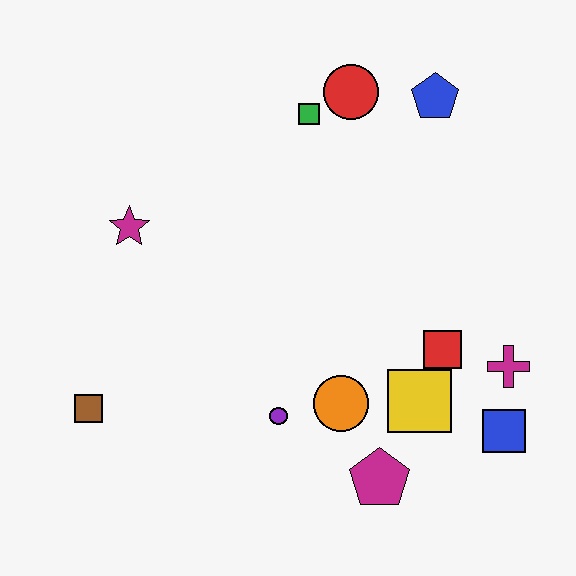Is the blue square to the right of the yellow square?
Yes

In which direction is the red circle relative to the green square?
The red circle is to the right of the green square.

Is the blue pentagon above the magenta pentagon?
Yes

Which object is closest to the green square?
The red circle is closest to the green square.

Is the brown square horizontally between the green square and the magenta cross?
No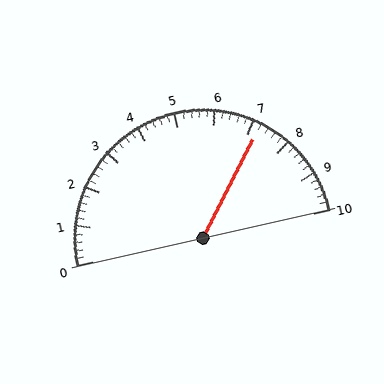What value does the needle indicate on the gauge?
The needle indicates approximately 7.2.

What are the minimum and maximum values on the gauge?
The gauge ranges from 0 to 10.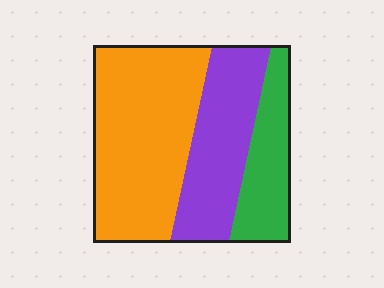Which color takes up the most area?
Orange, at roughly 50%.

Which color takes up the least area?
Green, at roughly 20%.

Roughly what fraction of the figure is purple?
Purple takes up between a quarter and a half of the figure.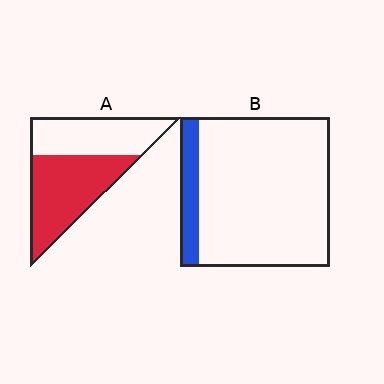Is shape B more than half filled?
No.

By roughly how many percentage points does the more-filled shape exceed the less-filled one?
By roughly 45 percentage points (A over B).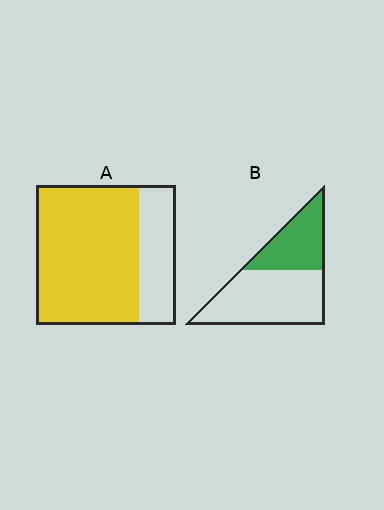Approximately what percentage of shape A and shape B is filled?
A is approximately 75% and B is approximately 35%.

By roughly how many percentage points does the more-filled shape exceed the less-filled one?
By roughly 35 percentage points (A over B).